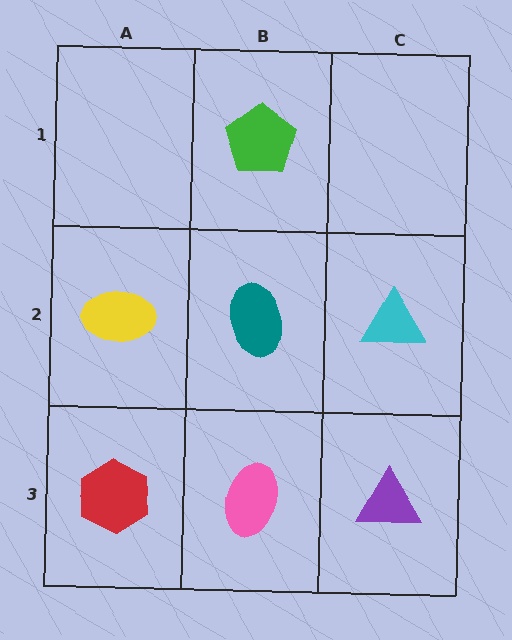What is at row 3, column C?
A purple triangle.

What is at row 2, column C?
A cyan triangle.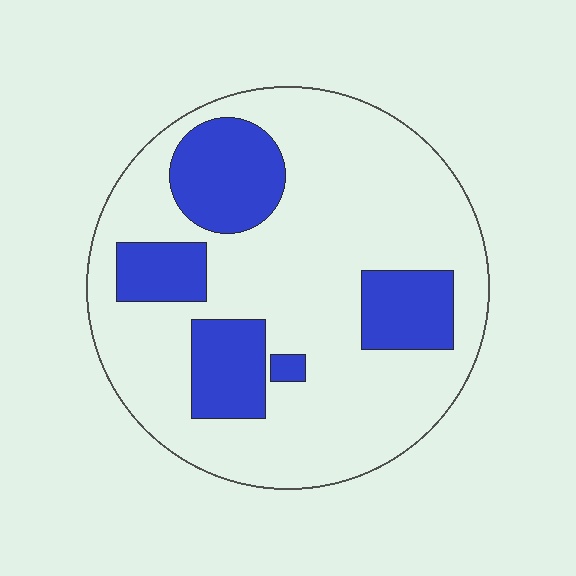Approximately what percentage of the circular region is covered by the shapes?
Approximately 25%.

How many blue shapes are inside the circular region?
5.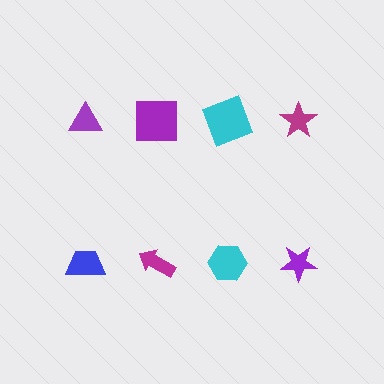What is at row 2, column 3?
A cyan hexagon.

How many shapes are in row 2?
4 shapes.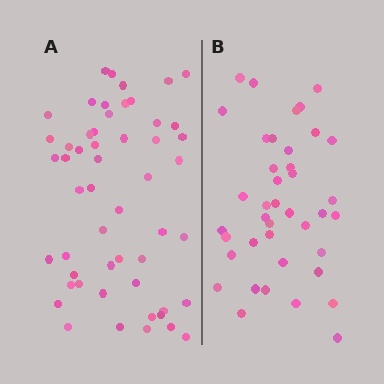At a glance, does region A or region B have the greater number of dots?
Region A (the left region) has more dots.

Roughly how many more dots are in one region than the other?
Region A has approximately 15 more dots than region B.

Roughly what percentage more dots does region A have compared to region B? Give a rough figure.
About 30% more.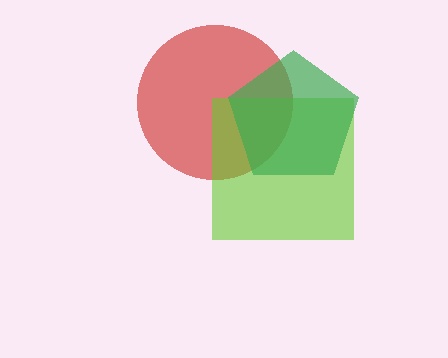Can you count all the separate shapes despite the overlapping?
Yes, there are 3 separate shapes.